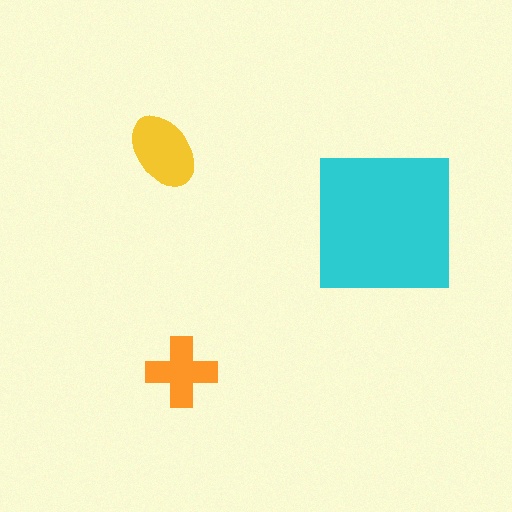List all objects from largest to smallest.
The cyan square, the yellow ellipse, the orange cross.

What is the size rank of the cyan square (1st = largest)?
1st.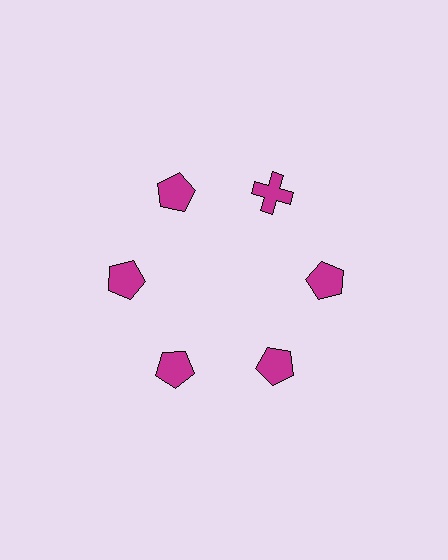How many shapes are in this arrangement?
There are 6 shapes arranged in a ring pattern.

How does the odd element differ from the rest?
It has a different shape: cross instead of pentagon.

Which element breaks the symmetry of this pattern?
The magenta cross at roughly the 1 o'clock position breaks the symmetry. All other shapes are magenta pentagons.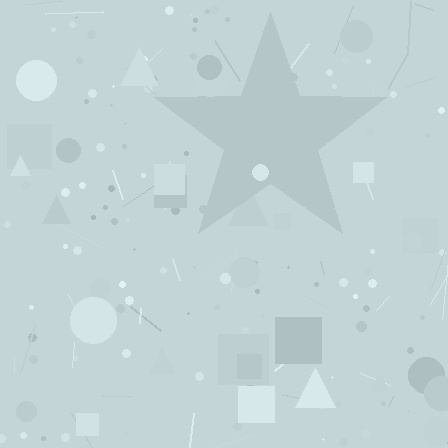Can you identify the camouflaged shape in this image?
The camouflaged shape is a star.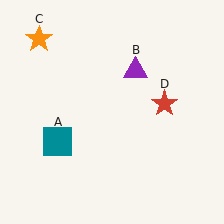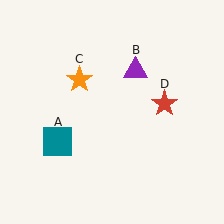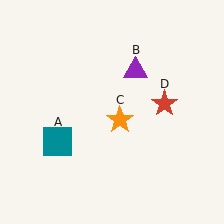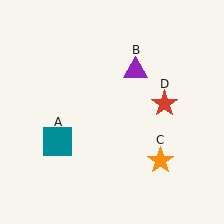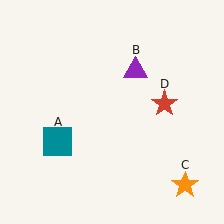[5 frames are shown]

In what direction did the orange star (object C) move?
The orange star (object C) moved down and to the right.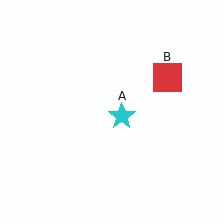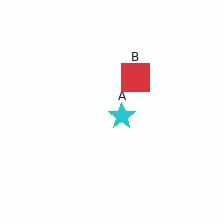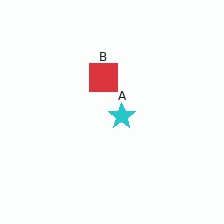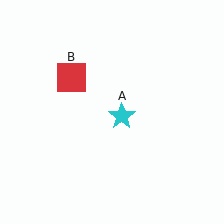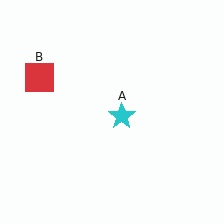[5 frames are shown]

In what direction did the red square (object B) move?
The red square (object B) moved left.